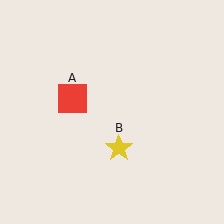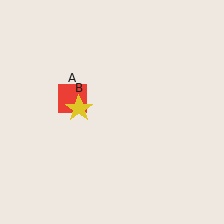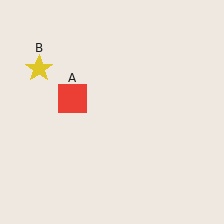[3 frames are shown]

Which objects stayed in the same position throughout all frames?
Red square (object A) remained stationary.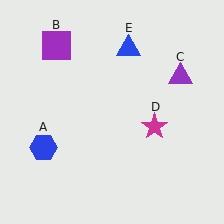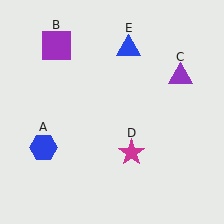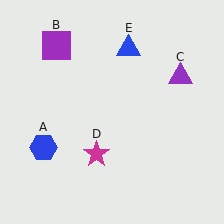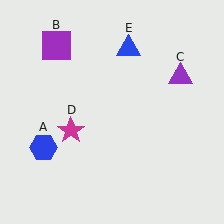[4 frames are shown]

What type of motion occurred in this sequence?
The magenta star (object D) rotated clockwise around the center of the scene.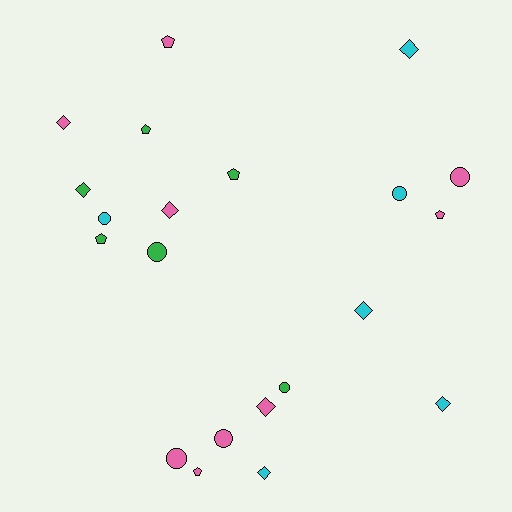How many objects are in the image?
There are 21 objects.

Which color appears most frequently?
Pink, with 9 objects.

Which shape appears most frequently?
Diamond, with 8 objects.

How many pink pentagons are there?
There are 3 pink pentagons.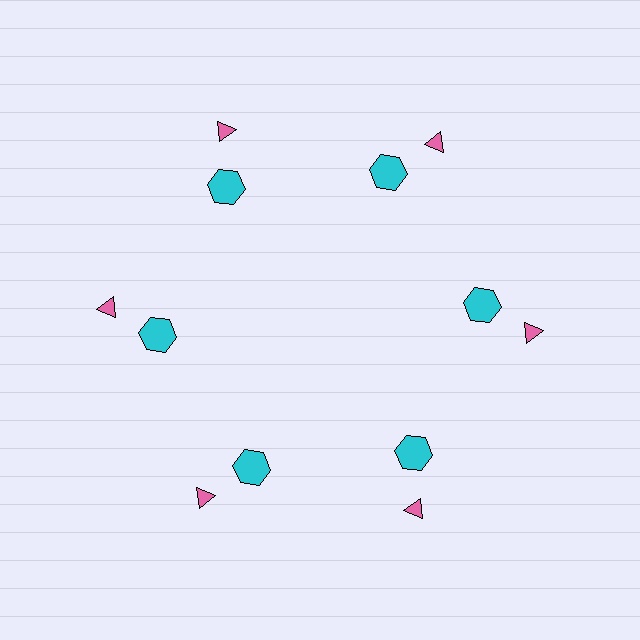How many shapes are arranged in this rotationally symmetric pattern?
There are 12 shapes, arranged in 6 groups of 2.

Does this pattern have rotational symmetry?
Yes, this pattern has 6-fold rotational symmetry. It looks the same after rotating 60 degrees around the center.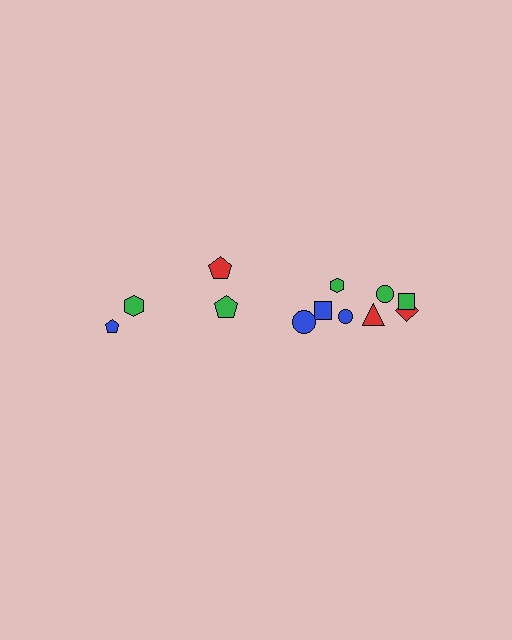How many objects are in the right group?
There are 8 objects.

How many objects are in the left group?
There are 4 objects.